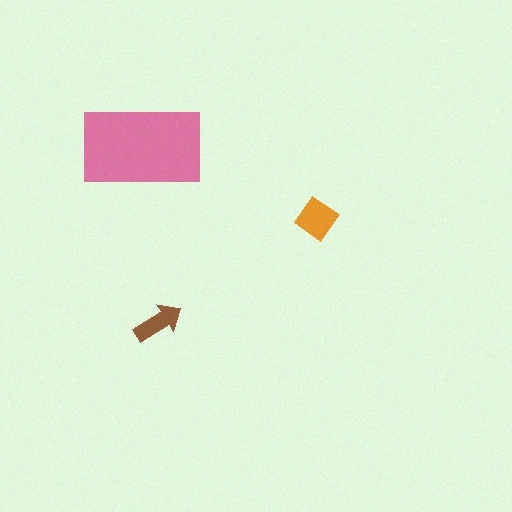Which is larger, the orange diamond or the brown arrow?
The orange diamond.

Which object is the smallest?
The brown arrow.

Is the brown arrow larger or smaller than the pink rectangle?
Smaller.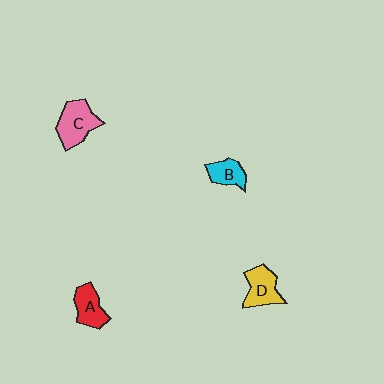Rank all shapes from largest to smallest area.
From largest to smallest: C (pink), D (yellow), A (red), B (cyan).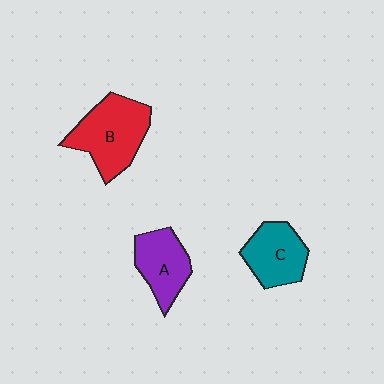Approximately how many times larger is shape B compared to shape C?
Approximately 1.4 times.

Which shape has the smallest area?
Shape A (purple).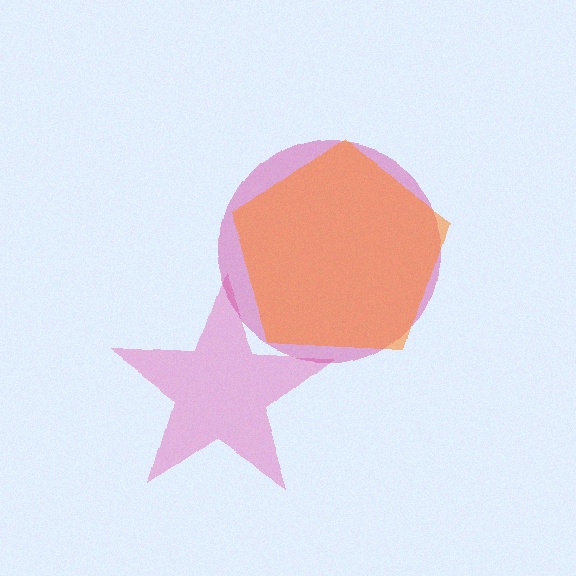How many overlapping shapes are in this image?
There are 3 overlapping shapes in the image.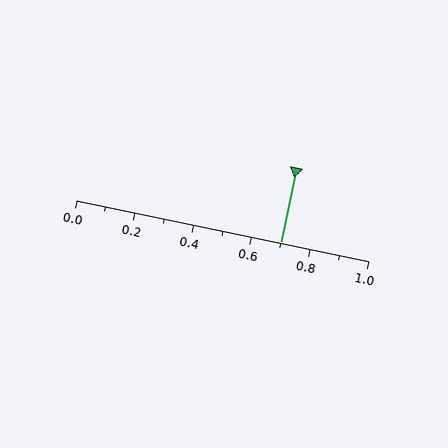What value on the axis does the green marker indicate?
The marker indicates approximately 0.7.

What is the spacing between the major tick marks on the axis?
The major ticks are spaced 0.2 apart.